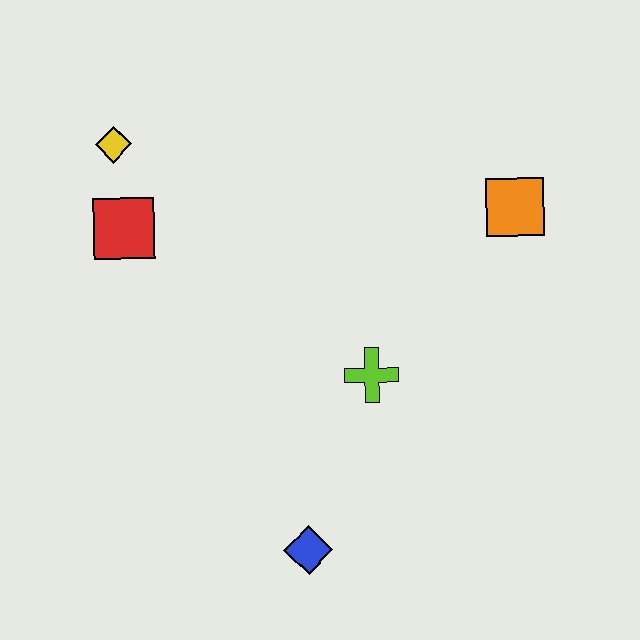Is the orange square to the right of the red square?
Yes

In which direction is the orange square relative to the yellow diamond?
The orange square is to the right of the yellow diamond.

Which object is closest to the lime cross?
The blue diamond is closest to the lime cross.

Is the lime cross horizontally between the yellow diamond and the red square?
No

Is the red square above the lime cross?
Yes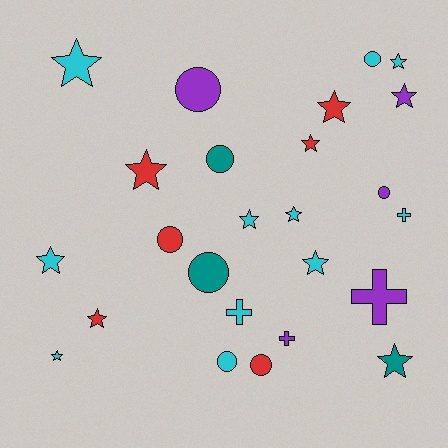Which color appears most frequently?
Cyan, with 11 objects.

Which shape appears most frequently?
Star, with 13 objects.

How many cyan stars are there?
There are 7 cyan stars.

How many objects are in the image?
There are 25 objects.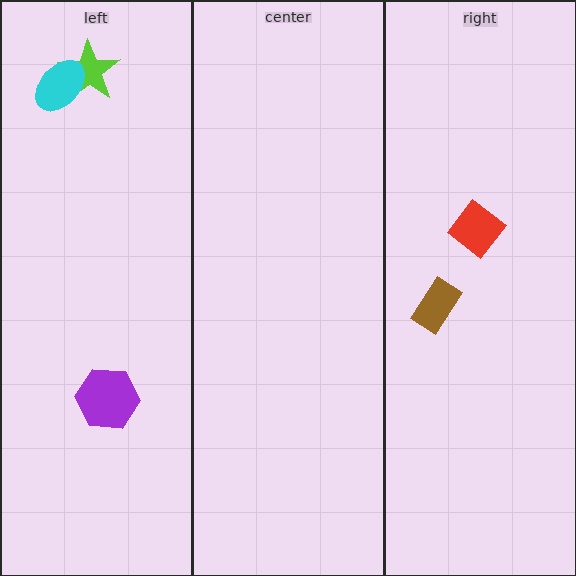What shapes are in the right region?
The red diamond, the brown rectangle.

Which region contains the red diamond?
The right region.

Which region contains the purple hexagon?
The left region.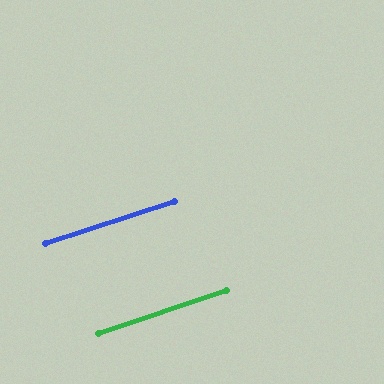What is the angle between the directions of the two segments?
Approximately 1 degree.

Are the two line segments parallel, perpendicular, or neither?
Parallel — their directions differ by only 0.5°.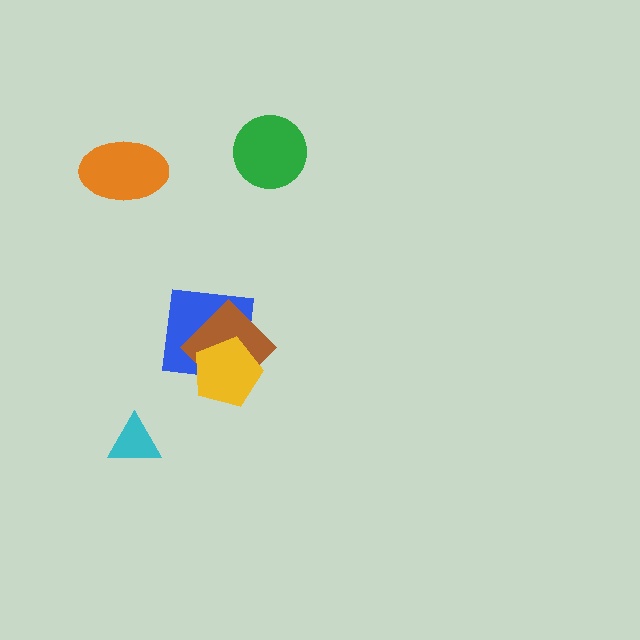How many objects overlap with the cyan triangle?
0 objects overlap with the cyan triangle.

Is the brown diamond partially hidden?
Yes, it is partially covered by another shape.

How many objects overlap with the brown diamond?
2 objects overlap with the brown diamond.